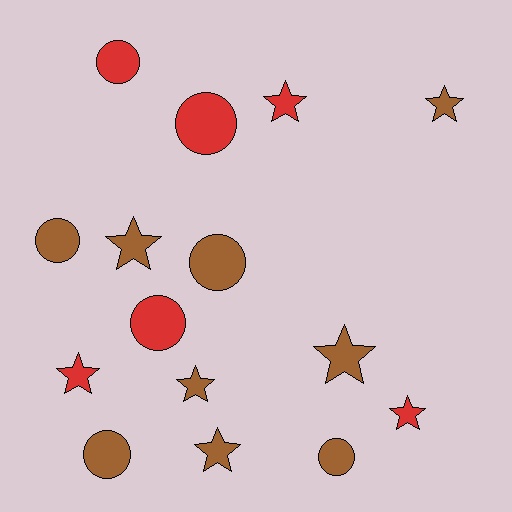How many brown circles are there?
There are 4 brown circles.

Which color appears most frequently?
Brown, with 9 objects.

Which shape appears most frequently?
Star, with 8 objects.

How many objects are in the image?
There are 15 objects.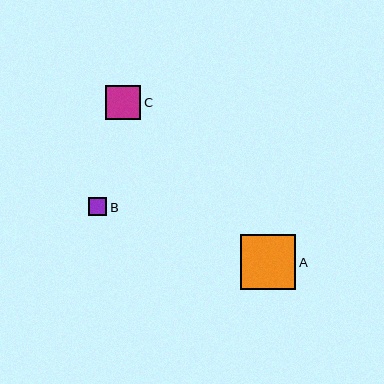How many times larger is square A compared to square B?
Square A is approximately 3.0 times the size of square B.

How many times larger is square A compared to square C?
Square A is approximately 1.6 times the size of square C.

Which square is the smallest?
Square B is the smallest with a size of approximately 18 pixels.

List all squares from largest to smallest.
From largest to smallest: A, C, B.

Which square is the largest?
Square A is the largest with a size of approximately 55 pixels.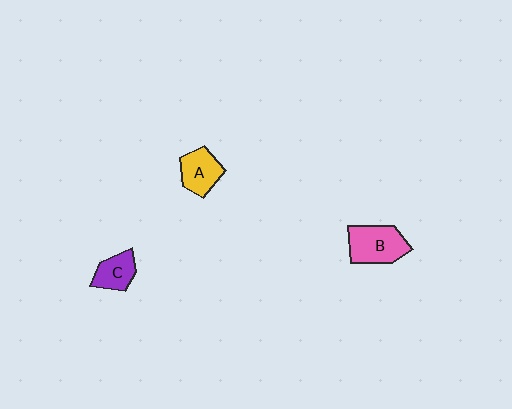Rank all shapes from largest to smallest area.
From largest to smallest: B (pink), A (yellow), C (purple).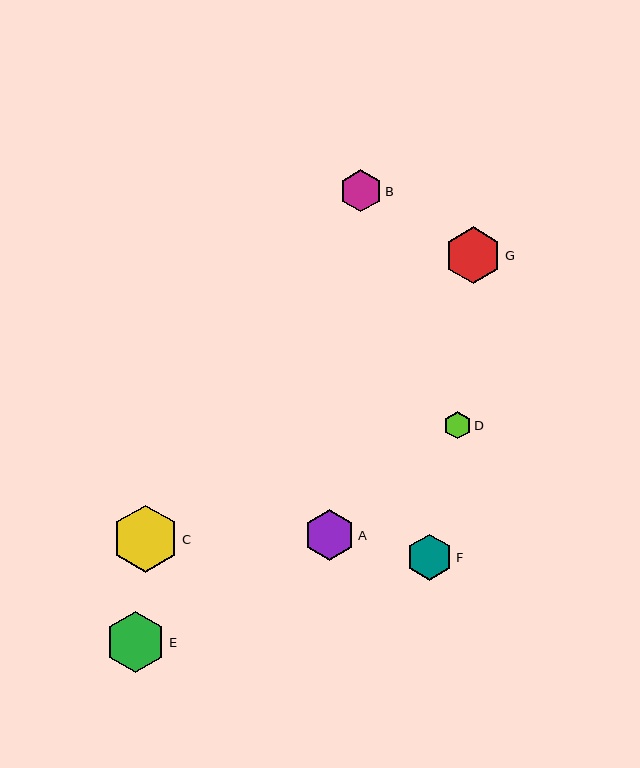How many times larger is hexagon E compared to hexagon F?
Hexagon E is approximately 1.3 times the size of hexagon F.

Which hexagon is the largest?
Hexagon C is the largest with a size of approximately 67 pixels.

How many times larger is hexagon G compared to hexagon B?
Hexagon G is approximately 1.3 times the size of hexagon B.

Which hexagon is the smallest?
Hexagon D is the smallest with a size of approximately 28 pixels.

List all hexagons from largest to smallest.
From largest to smallest: C, E, G, A, F, B, D.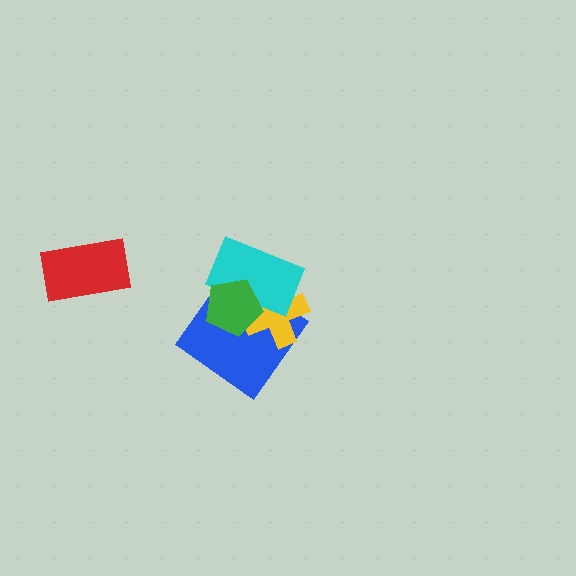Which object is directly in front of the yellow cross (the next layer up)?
The cyan rectangle is directly in front of the yellow cross.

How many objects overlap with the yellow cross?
3 objects overlap with the yellow cross.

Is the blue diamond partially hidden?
Yes, it is partially covered by another shape.